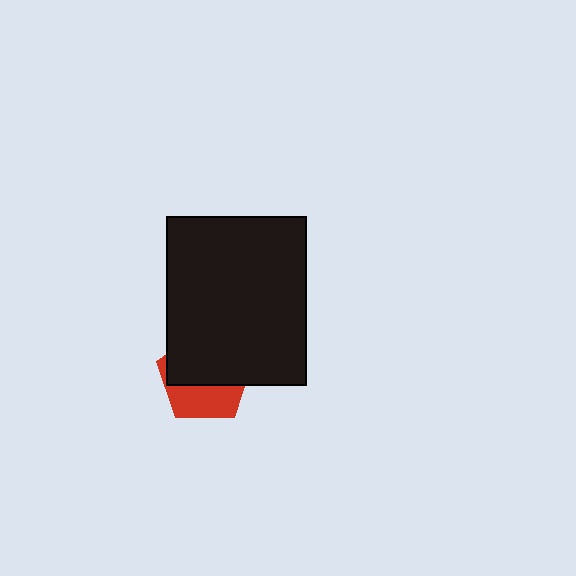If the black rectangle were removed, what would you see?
You would see the complete red pentagon.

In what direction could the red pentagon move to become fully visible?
The red pentagon could move down. That would shift it out from behind the black rectangle entirely.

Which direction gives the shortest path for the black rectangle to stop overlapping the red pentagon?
Moving up gives the shortest separation.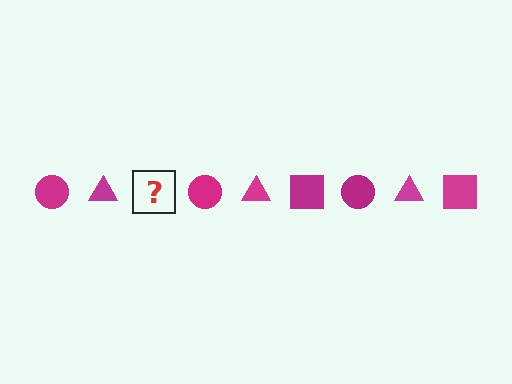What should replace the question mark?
The question mark should be replaced with a magenta square.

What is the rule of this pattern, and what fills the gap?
The rule is that the pattern cycles through circle, triangle, square shapes in magenta. The gap should be filled with a magenta square.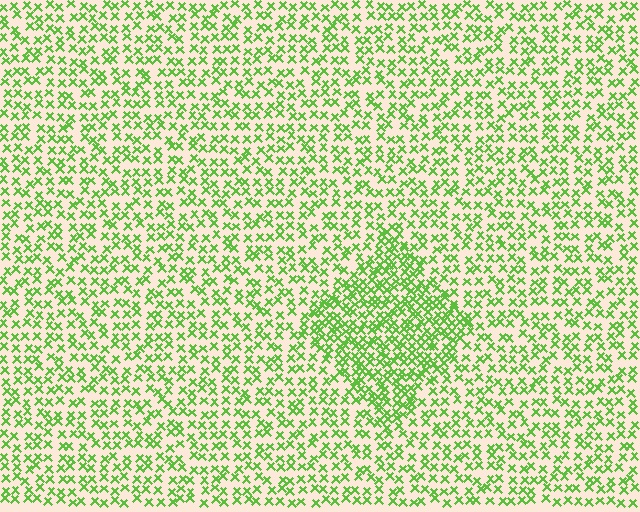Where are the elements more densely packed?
The elements are more densely packed inside the diamond boundary.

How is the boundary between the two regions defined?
The boundary is defined by a change in element density (approximately 1.8x ratio). All elements are the same color, size, and shape.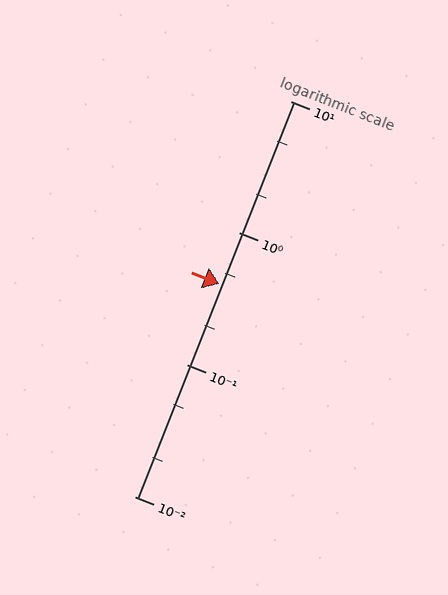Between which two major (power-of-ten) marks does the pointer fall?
The pointer is between 0.1 and 1.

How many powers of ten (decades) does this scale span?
The scale spans 3 decades, from 0.01 to 10.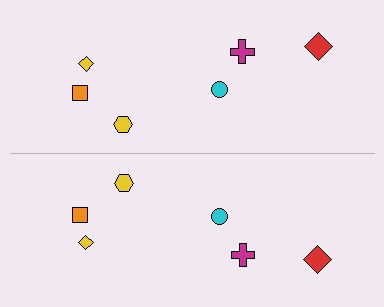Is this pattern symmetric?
Yes, this pattern has bilateral (reflection) symmetry.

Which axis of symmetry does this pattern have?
The pattern has a horizontal axis of symmetry running through the center of the image.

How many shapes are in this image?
There are 12 shapes in this image.